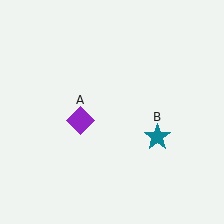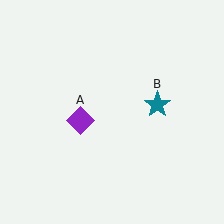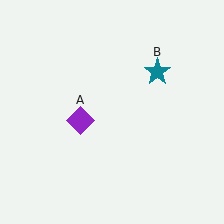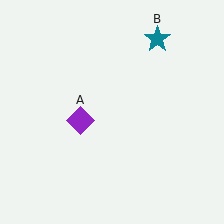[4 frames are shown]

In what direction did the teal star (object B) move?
The teal star (object B) moved up.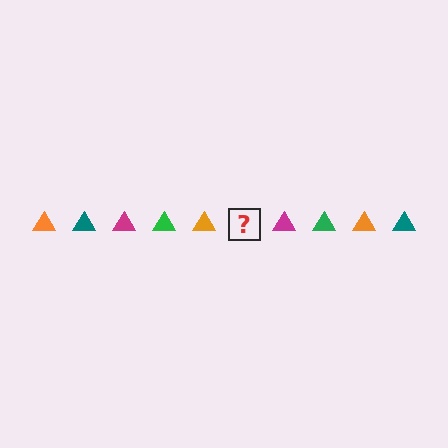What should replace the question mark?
The question mark should be replaced with a teal triangle.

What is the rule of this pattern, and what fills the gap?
The rule is that the pattern cycles through orange, teal, magenta, green triangles. The gap should be filled with a teal triangle.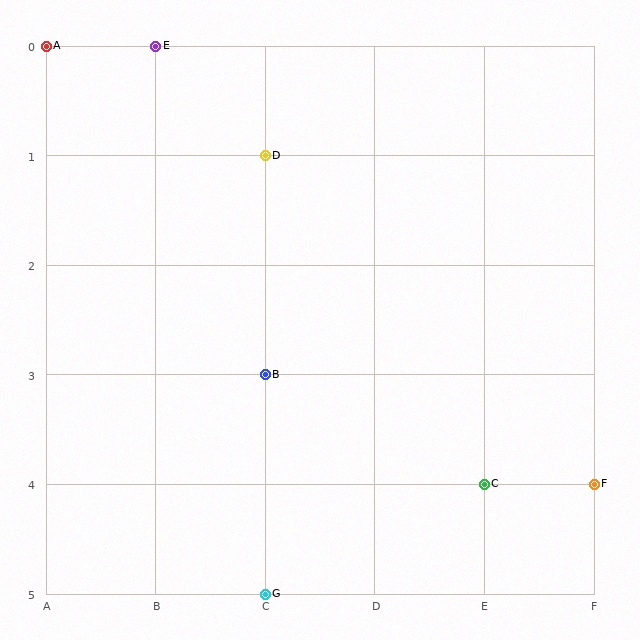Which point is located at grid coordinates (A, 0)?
Point A is at (A, 0).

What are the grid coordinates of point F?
Point F is at grid coordinates (F, 4).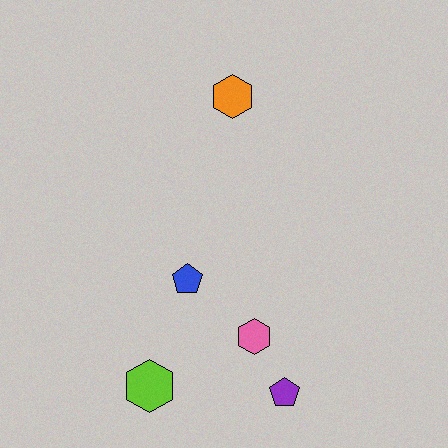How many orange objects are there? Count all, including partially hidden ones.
There is 1 orange object.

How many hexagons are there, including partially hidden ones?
There are 3 hexagons.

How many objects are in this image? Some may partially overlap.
There are 5 objects.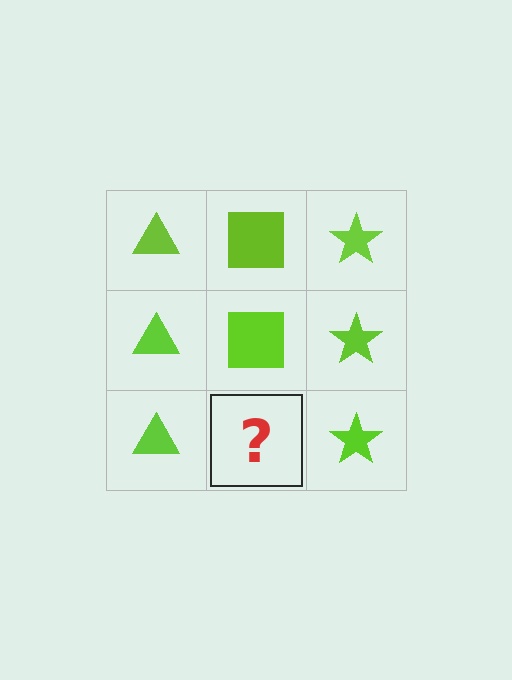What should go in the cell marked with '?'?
The missing cell should contain a lime square.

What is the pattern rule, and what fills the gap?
The rule is that each column has a consistent shape. The gap should be filled with a lime square.